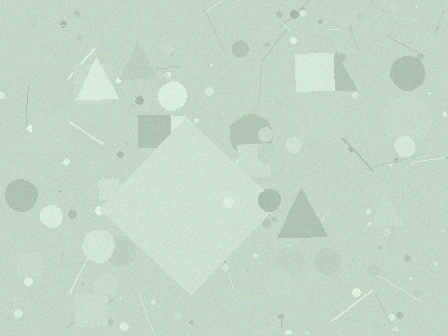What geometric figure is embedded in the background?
A diamond is embedded in the background.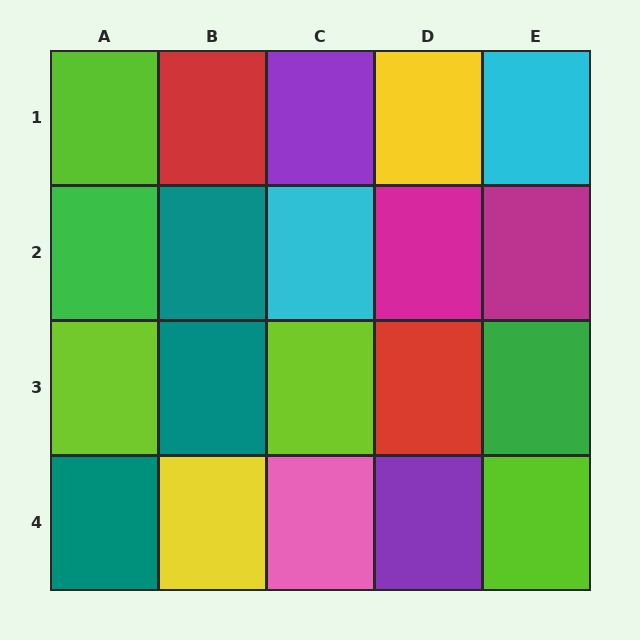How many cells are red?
2 cells are red.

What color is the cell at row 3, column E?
Green.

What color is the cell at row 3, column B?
Teal.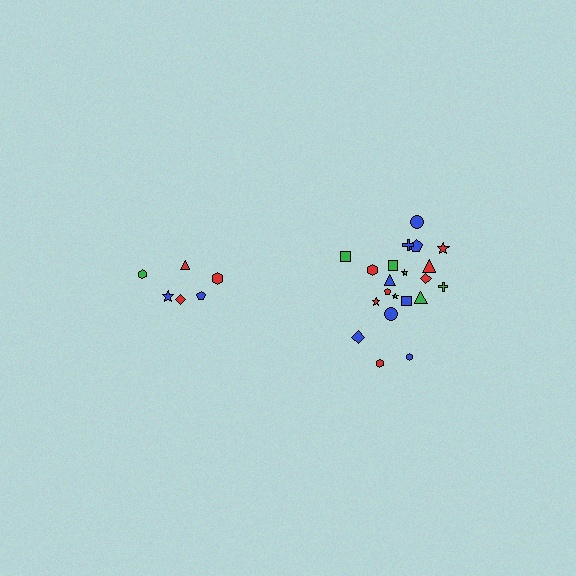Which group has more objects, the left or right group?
The right group.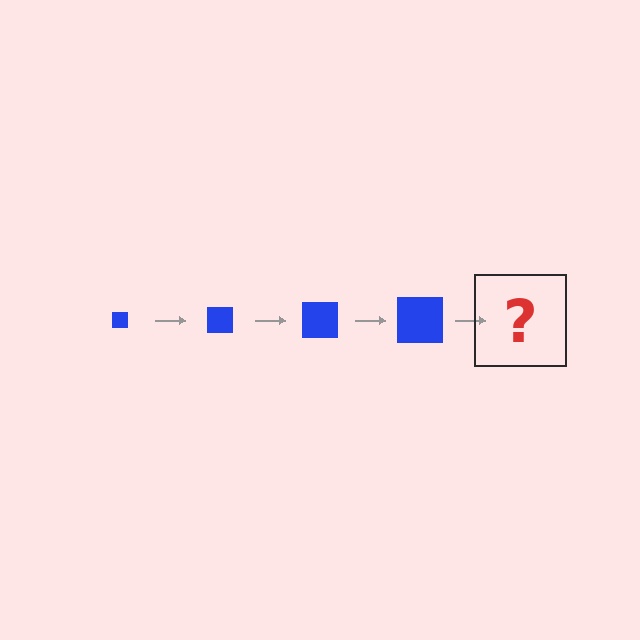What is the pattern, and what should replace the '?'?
The pattern is that the square gets progressively larger each step. The '?' should be a blue square, larger than the previous one.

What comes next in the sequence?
The next element should be a blue square, larger than the previous one.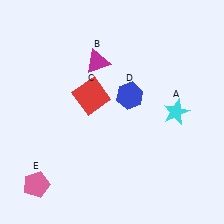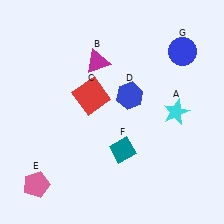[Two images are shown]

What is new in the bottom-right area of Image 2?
A teal diamond (F) was added in the bottom-right area of Image 2.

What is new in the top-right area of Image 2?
A blue circle (G) was added in the top-right area of Image 2.